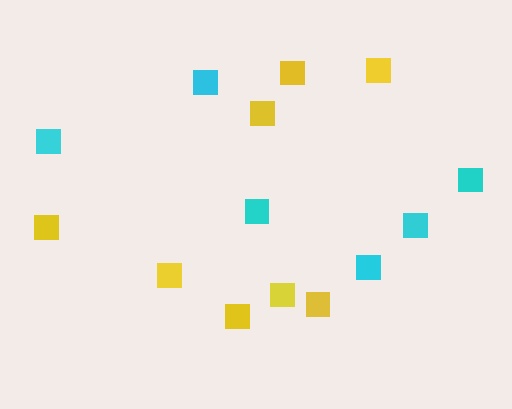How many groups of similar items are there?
There are 2 groups: one group of yellow squares (8) and one group of cyan squares (6).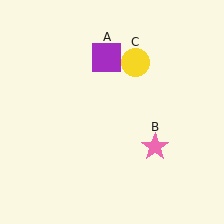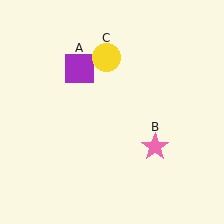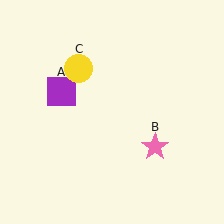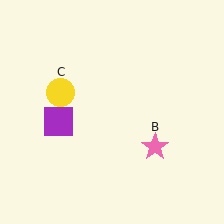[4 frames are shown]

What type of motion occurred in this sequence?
The purple square (object A), yellow circle (object C) rotated counterclockwise around the center of the scene.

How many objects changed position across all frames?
2 objects changed position: purple square (object A), yellow circle (object C).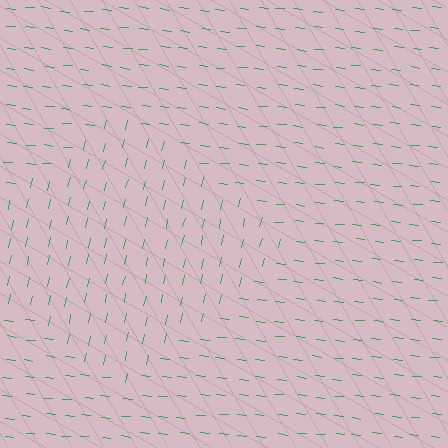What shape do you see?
I see a diamond.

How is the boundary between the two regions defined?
The boundary is defined purely by a change in line orientation (approximately 83 degrees difference). All lines are the same color and thickness.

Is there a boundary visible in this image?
Yes, there is a texture boundary formed by a change in line orientation.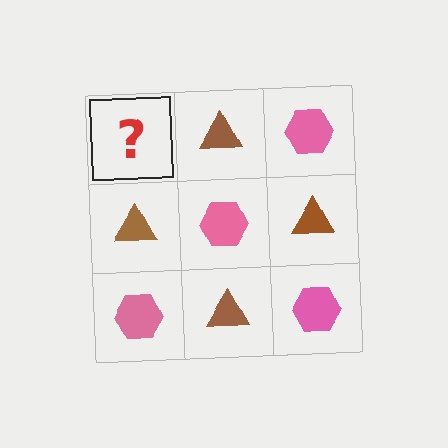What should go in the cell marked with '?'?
The missing cell should contain a pink hexagon.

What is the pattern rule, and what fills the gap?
The rule is that it alternates pink hexagon and brown triangle in a checkerboard pattern. The gap should be filled with a pink hexagon.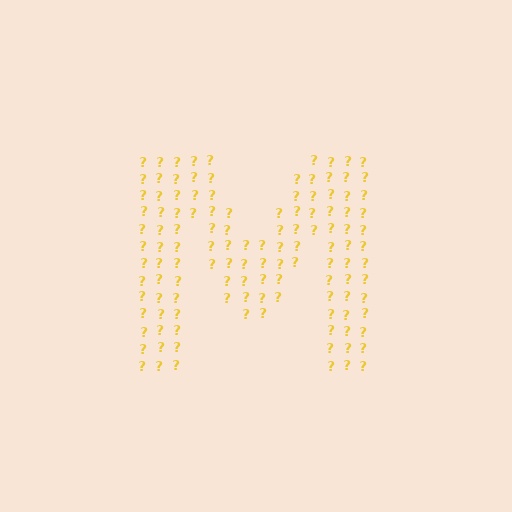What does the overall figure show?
The overall figure shows the letter M.